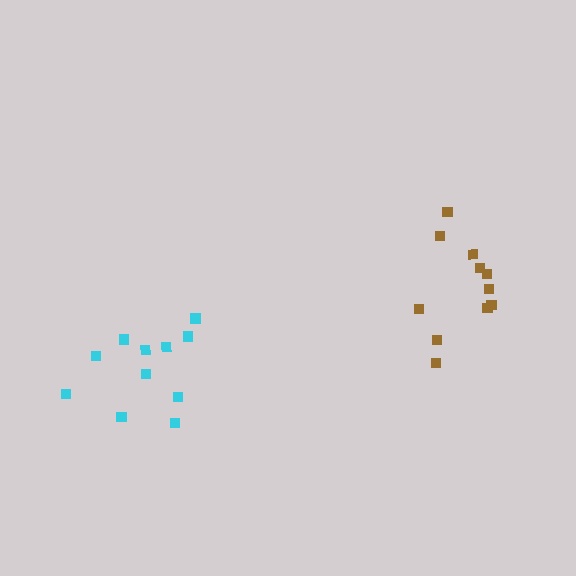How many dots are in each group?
Group 1: 11 dots, Group 2: 11 dots (22 total).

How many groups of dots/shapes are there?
There are 2 groups.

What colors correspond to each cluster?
The clusters are colored: brown, cyan.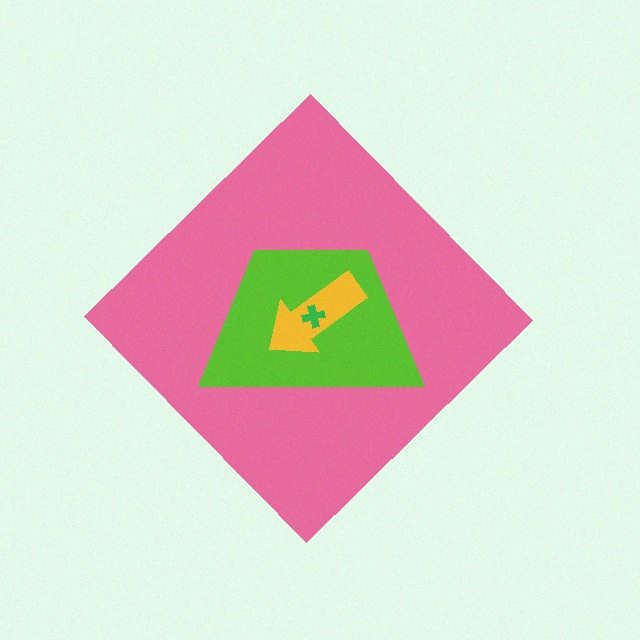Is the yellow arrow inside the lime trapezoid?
Yes.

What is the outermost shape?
The pink diamond.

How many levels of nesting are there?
4.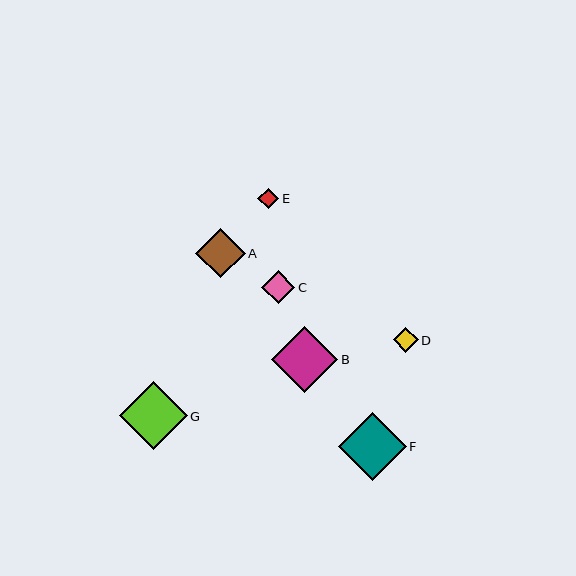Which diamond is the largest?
Diamond F is the largest with a size of approximately 68 pixels.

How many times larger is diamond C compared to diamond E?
Diamond C is approximately 1.6 times the size of diamond E.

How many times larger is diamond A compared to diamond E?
Diamond A is approximately 2.4 times the size of diamond E.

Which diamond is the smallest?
Diamond E is the smallest with a size of approximately 21 pixels.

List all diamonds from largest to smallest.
From largest to smallest: F, G, B, A, C, D, E.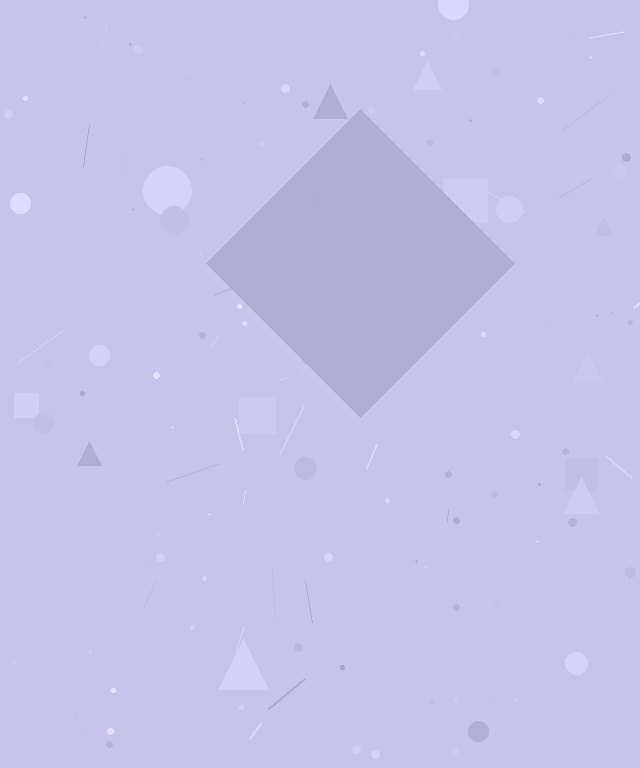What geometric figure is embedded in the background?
A diamond is embedded in the background.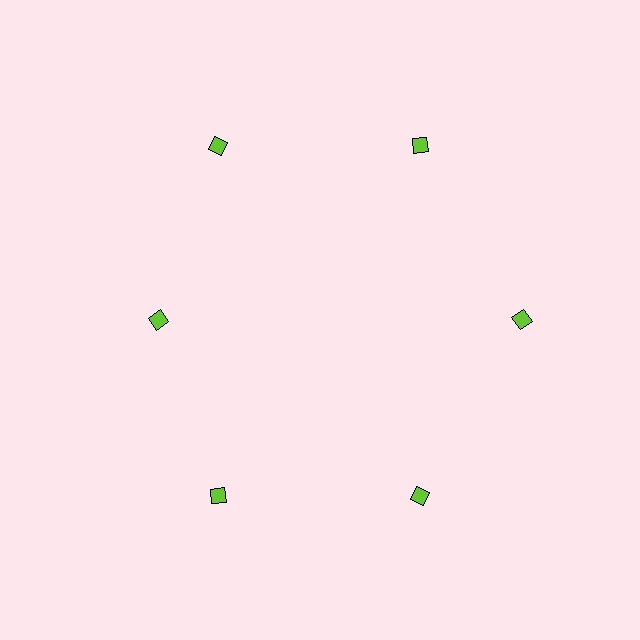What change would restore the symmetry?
The symmetry would be restored by moving it outward, back onto the ring so that all 6 diamonds sit at equal angles and equal distance from the center.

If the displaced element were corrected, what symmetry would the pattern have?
It would have 6-fold rotational symmetry — the pattern would map onto itself every 60 degrees.